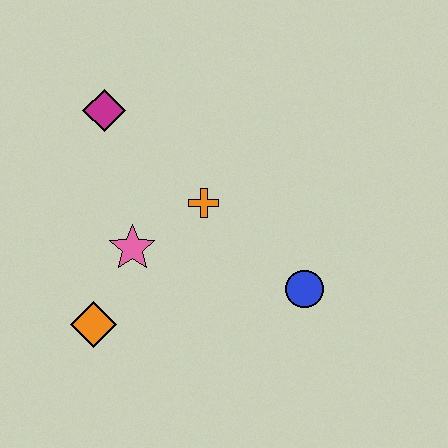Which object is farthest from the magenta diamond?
The blue circle is farthest from the magenta diamond.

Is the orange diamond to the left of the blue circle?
Yes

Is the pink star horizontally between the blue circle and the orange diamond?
Yes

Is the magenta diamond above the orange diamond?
Yes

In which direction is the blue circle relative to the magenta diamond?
The blue circle is to the right of the magenta diamond.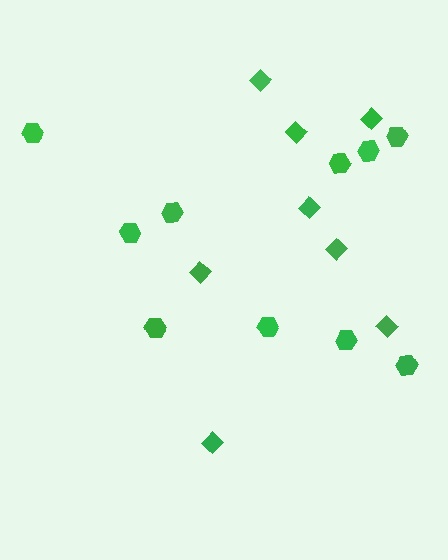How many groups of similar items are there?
There are 2 groups: one group of diamonds (8) and one group of hexagons (10).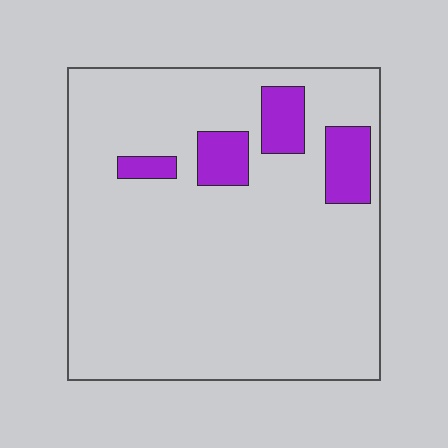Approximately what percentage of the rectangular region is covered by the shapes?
Approximately 10%.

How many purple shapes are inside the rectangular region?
4.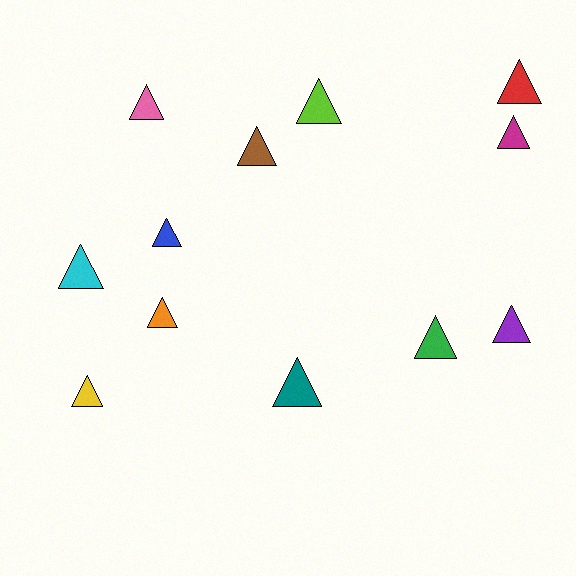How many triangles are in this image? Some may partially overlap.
There are 12 triangles.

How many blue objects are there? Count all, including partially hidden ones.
There is 1 blue object.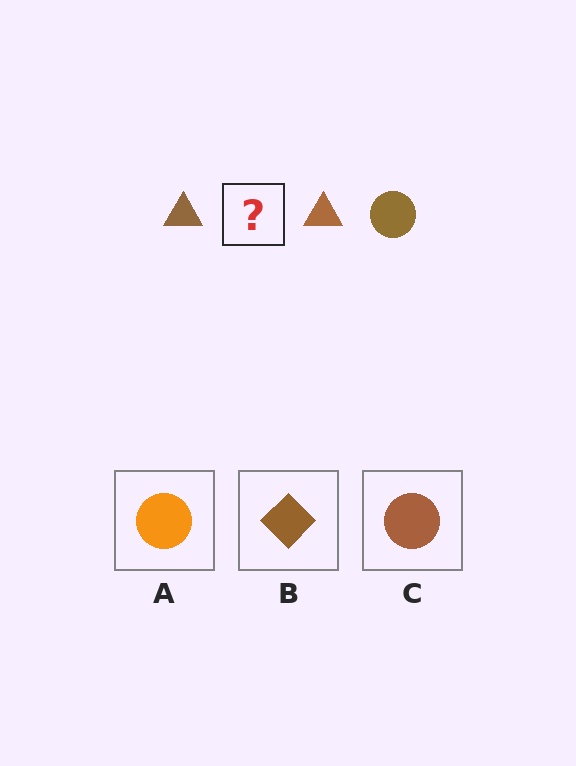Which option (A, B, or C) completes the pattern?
C.